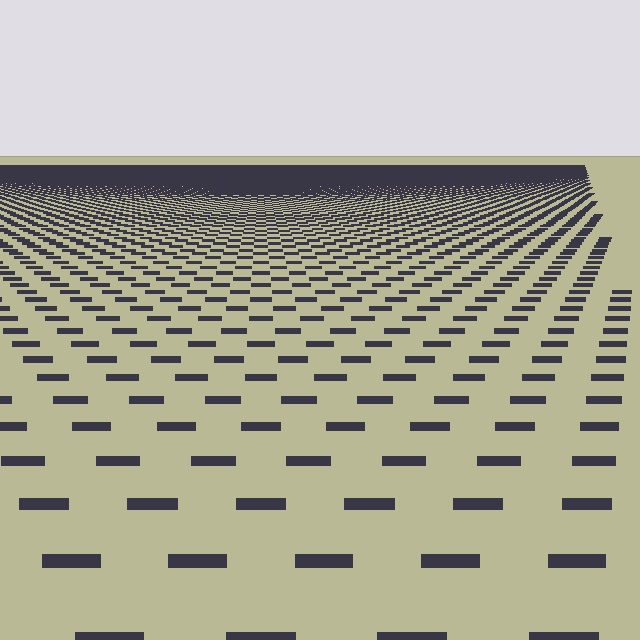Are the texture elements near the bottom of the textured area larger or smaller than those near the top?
Larger. Near the bottom, elements are closer to the viewer and appear at a bigger on-screen size.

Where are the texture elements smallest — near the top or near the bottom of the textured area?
Near the top.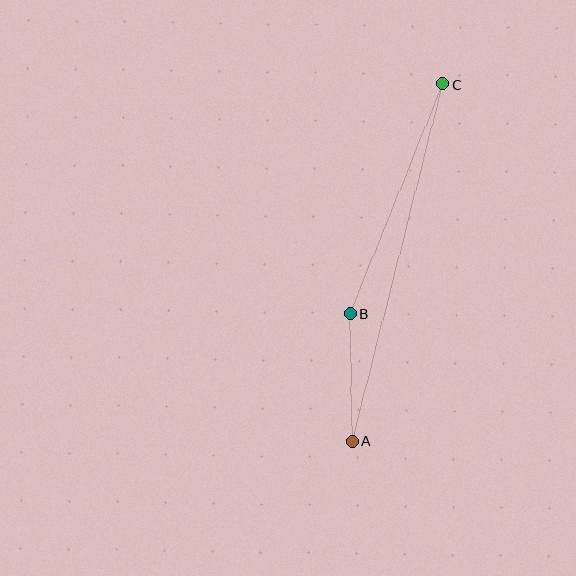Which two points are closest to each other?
Points A and B are closest to each other.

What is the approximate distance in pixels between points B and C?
The distance between B and C is approximately 248 pixels.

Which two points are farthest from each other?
Points A and C are farthest from each other.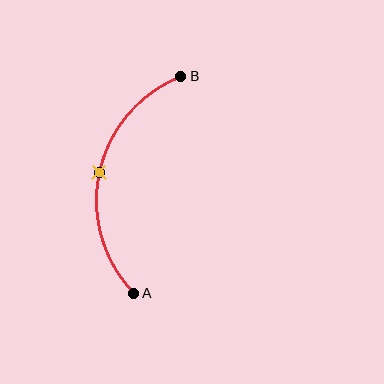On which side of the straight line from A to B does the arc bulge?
The arc bulges to the left of the straight line connecting A and B.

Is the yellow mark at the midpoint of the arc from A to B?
Yes. The yellow mark lies on the arc at equal arc-length from both A and B — it is the arc midpoint.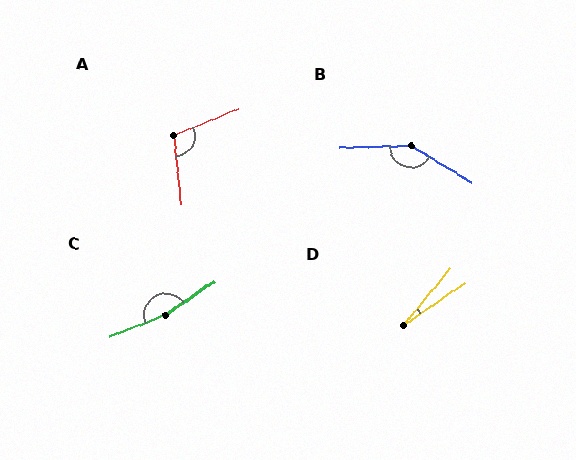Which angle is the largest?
C, at approximately 167 degrees.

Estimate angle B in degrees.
Approximately 147 degrees.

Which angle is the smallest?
D, at approximately 16 degrees.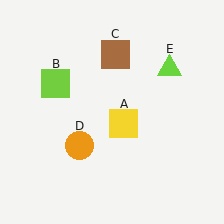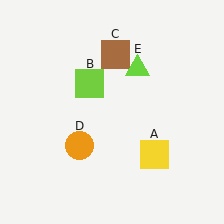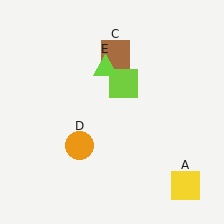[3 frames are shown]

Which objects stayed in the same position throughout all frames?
Brown square (object C) and orange circle (object D) remained stationary.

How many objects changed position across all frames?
3 objects changed position: yellow square (object A), lime square (object B), lime triangle (object E).